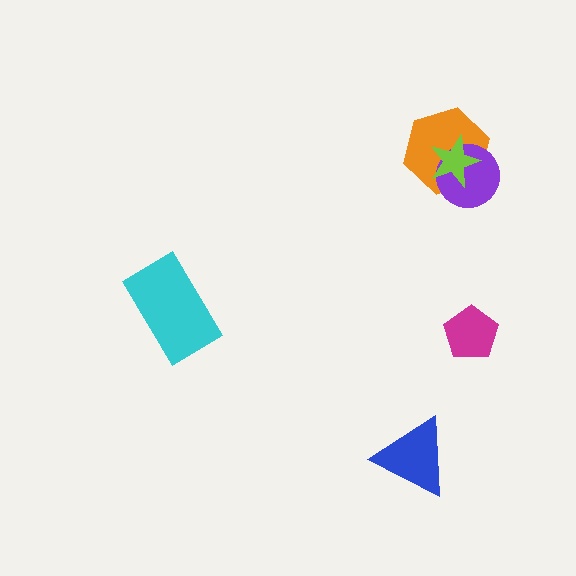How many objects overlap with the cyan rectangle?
0 objects overlap with the cyan rectangle.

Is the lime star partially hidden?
No, no other shape covers it.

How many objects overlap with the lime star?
2 objects overlap with the lime star.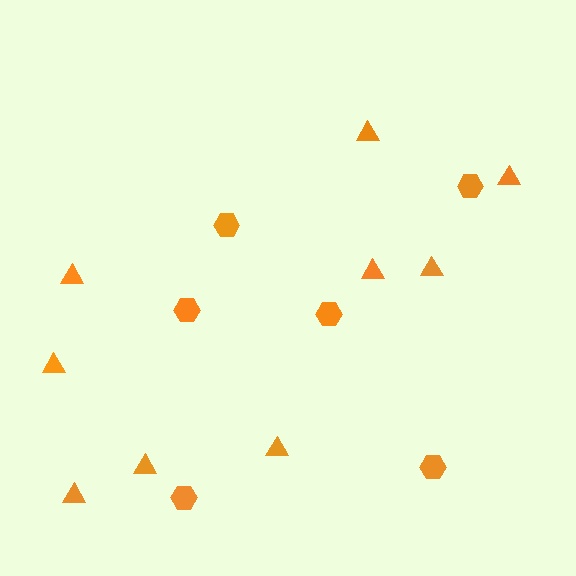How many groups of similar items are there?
There are 2 groups: one group of hexagons (6) and one group of triangles (9).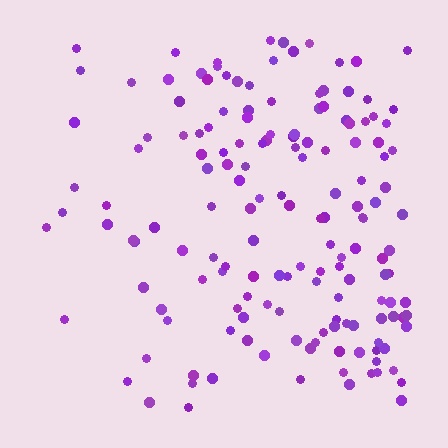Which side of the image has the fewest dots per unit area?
The left.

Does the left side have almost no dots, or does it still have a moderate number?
Still a moderate number, just noticeably fewer than the right.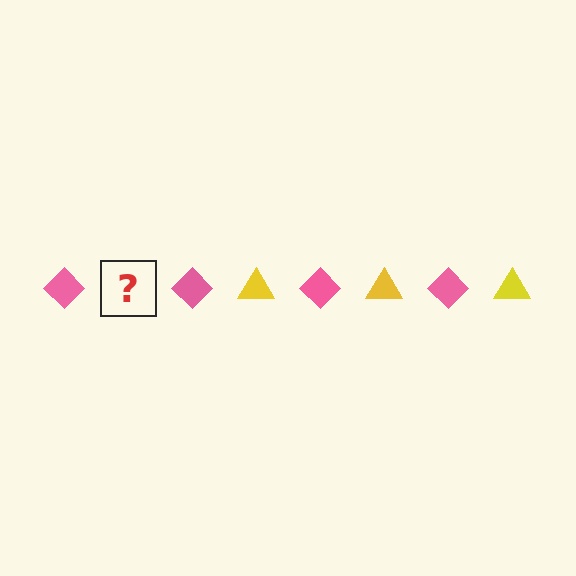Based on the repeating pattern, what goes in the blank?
The blank should be a yellow triangle.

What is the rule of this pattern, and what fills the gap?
The rule is that the pattern alternates between pink diamond and yellow triangle. The gap should be filled with a yellow triangle.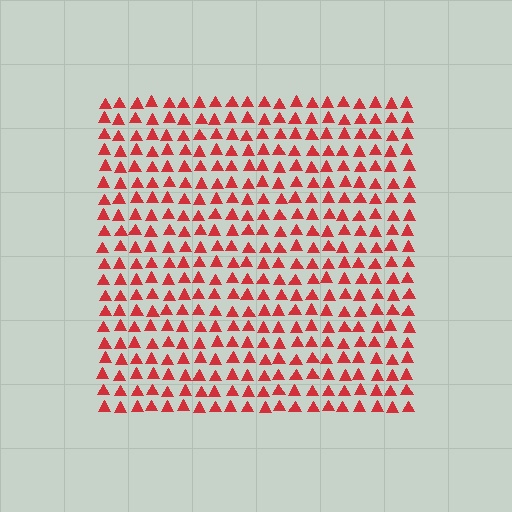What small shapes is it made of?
It is made of small triangles.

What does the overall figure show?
The overall figure shows a square.